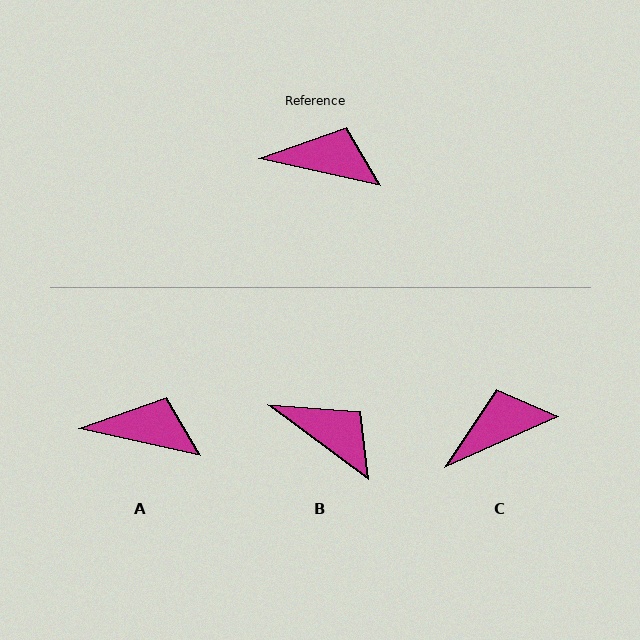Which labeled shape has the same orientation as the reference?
A.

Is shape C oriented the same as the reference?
No, it is off by about 37 degrees.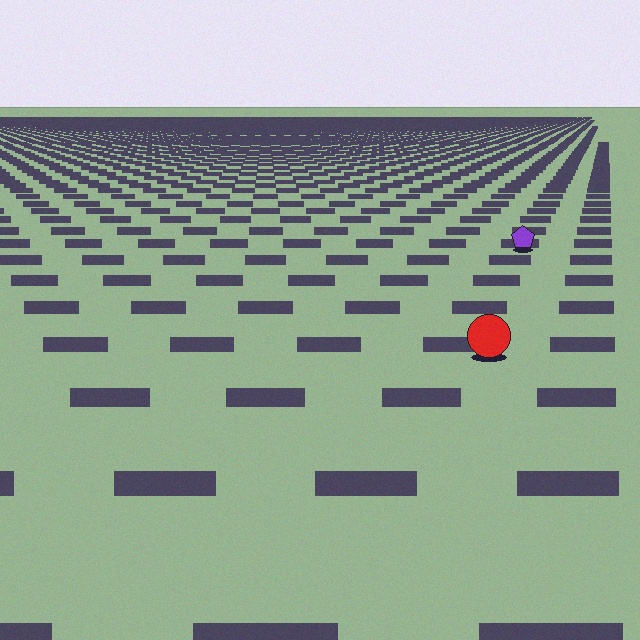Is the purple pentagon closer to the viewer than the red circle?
No. The red circle is closer — you can tell from the texture gradient: the ground texture is coarser near it.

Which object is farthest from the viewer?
The purple pentagon is farthest from the viewer. It appears smaller and the ground texture around it is denser.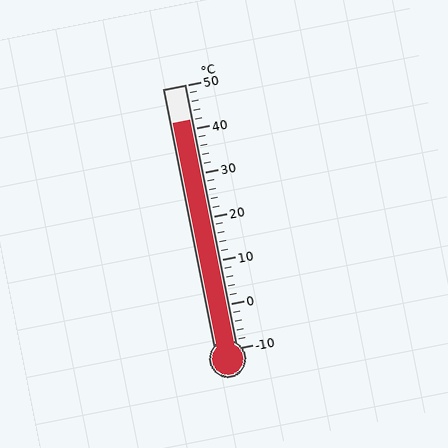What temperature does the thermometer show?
The thermometer shows approximately 42°C.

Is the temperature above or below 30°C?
The temperature is above 30°C.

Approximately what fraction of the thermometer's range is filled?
The thermometer is filled to approximately 85% of its range.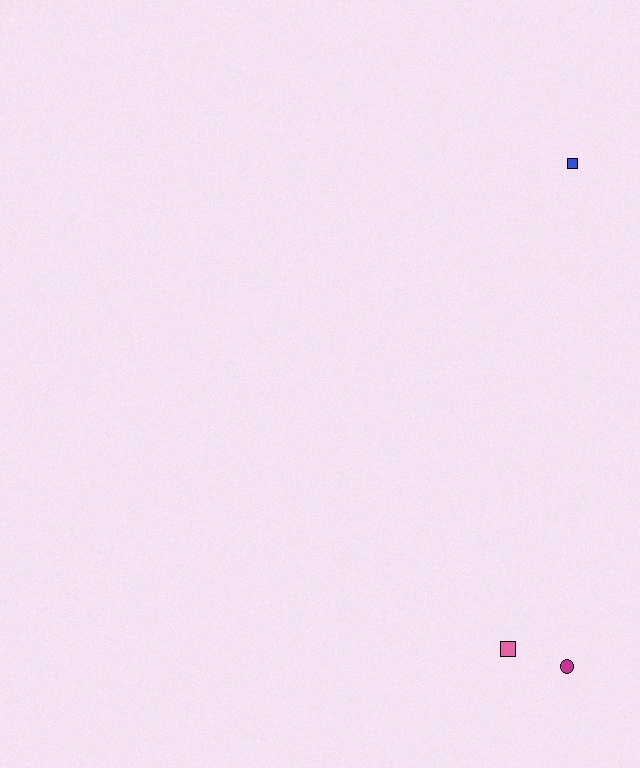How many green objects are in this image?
There are no green objects.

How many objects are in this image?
There are 3 objects.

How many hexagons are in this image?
There are no hexagons.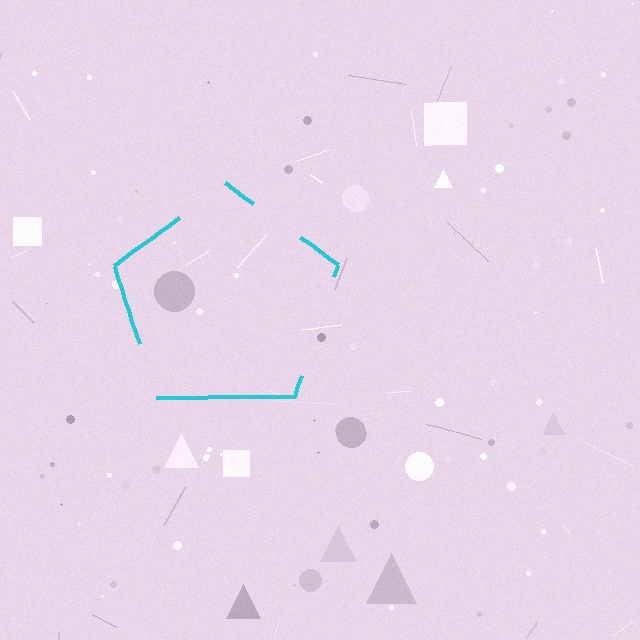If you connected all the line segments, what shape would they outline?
They would outline a pentagon.